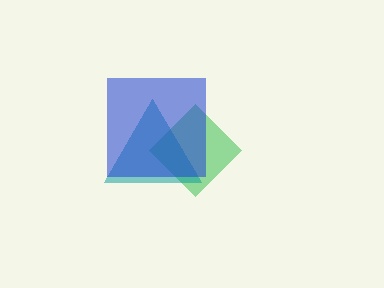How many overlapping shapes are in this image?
There are 3 overlapping shapes in the image.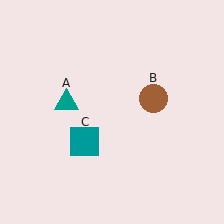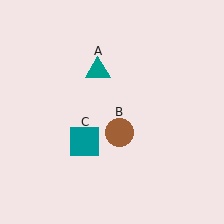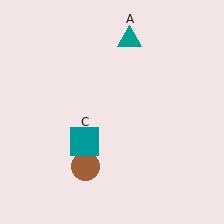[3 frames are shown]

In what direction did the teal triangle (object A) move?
The teal triangle (object A) moved up and to the right.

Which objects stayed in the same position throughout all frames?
Teal square (object C) remained stationary.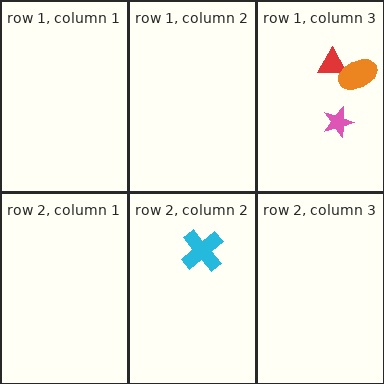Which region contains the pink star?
The row 1, column 3 region.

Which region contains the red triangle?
The row 1, column 3 region.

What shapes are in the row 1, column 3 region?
The pink star, the red triangle, the orange ellipse.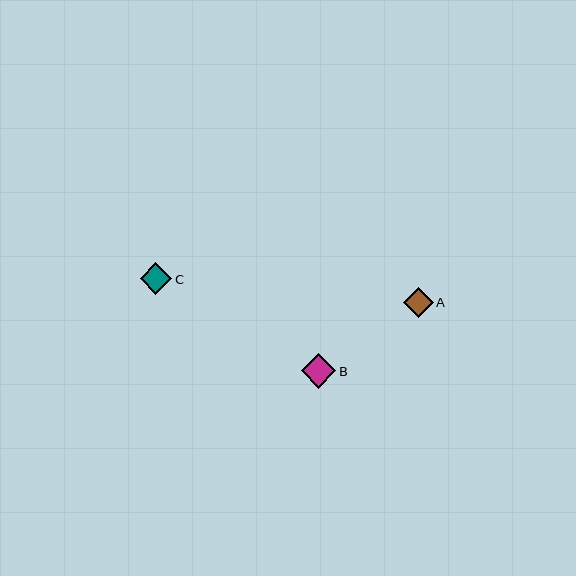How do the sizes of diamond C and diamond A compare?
Diamond C and diamond A are approximately the same size.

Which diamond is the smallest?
Diamond A is the smallest with a size of approximately 30 pixels.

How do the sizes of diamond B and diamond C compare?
Diamond B and diamond C are approximately the same size.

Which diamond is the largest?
Diamond B is the largest with a size of approximately 34 pixels.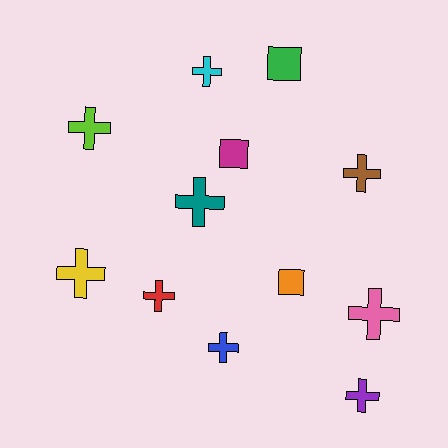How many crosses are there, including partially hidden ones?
There are 9 crosses.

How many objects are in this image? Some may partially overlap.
There are 12 objects.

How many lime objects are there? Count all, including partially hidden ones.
There is 1 lime object.